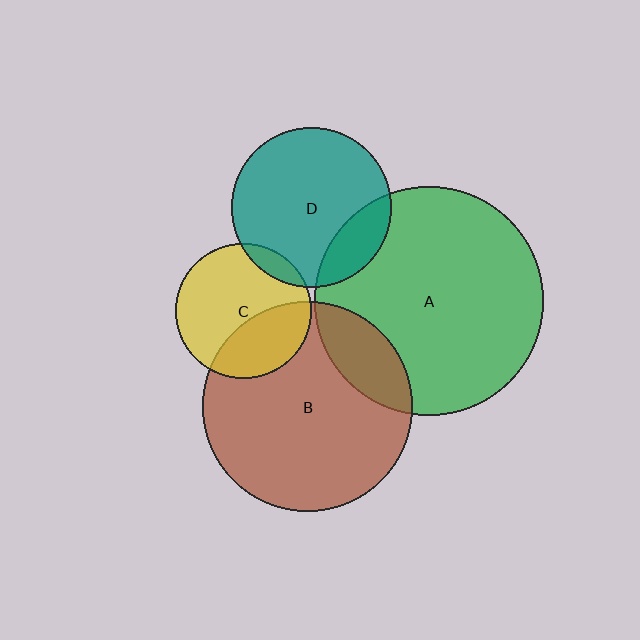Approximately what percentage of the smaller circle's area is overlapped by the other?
Approximately 20%.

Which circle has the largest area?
Circle A (green).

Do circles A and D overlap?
Yes.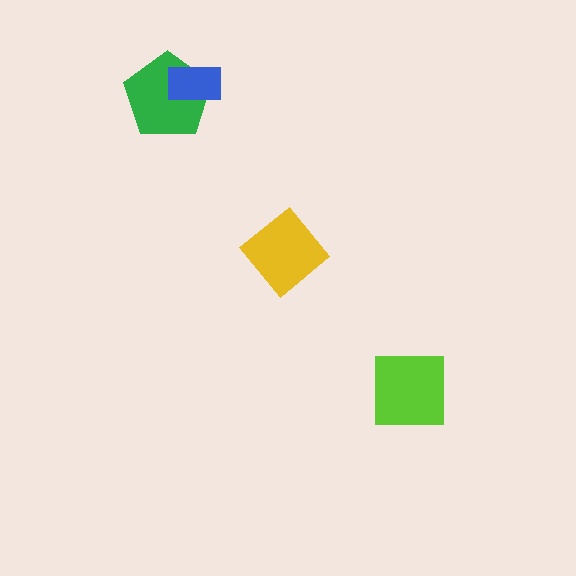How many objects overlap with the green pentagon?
1 object overlaps with the green pentagon.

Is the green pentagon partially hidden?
Yes, it is partially covered by another shape.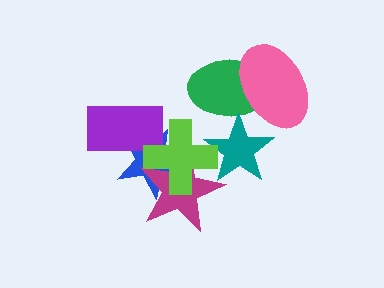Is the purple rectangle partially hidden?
Yes, it is partially covered by another shape.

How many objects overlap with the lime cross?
4 objects overlap with the lime cross.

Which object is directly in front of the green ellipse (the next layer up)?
The teal star is directly in front of the green ellipse.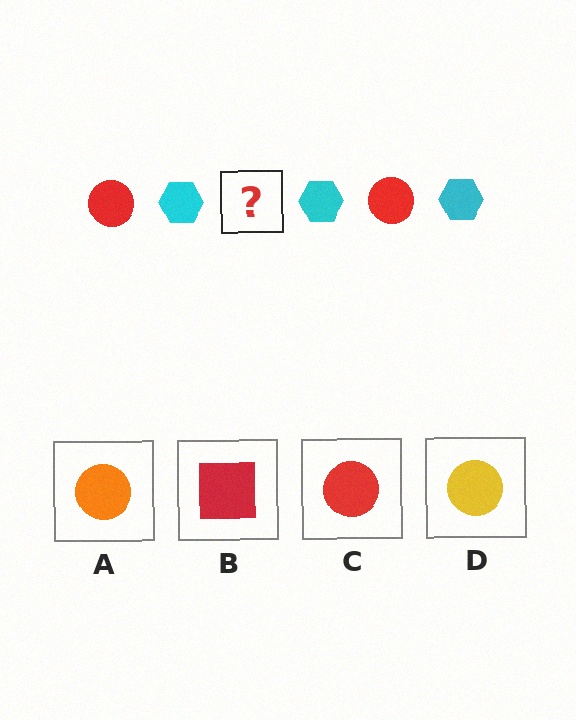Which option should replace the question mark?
Option C.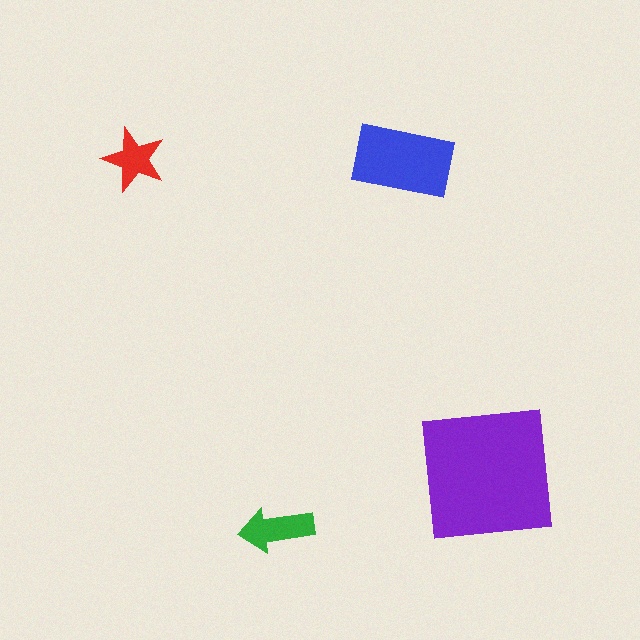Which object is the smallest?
The red star.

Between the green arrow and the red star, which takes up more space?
The green arrow.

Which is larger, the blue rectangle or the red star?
The blue rectangle.